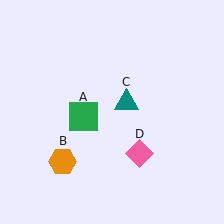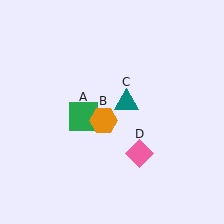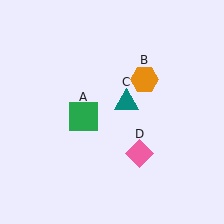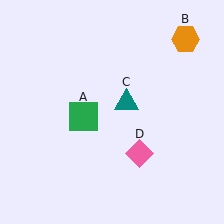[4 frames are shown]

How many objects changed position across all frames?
1 object changed position: orange hexagon (object B).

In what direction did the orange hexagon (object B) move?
The orange hexagon (object B) moved up and to the right.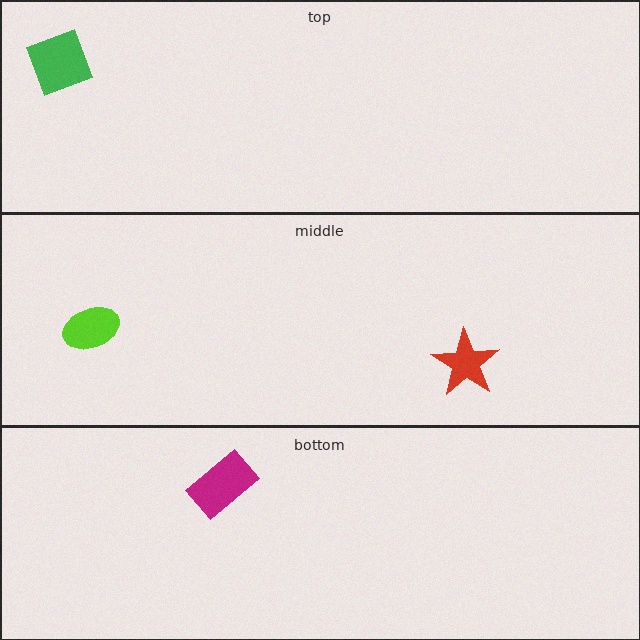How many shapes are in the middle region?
2.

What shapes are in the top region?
The green square.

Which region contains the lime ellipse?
The middle region.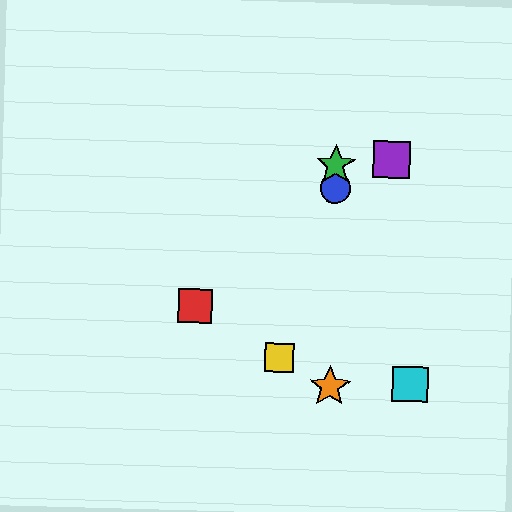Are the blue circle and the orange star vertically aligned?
Yes, both are at x≈335.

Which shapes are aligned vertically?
The blue circle, the green star, the orange star are aligned vertically.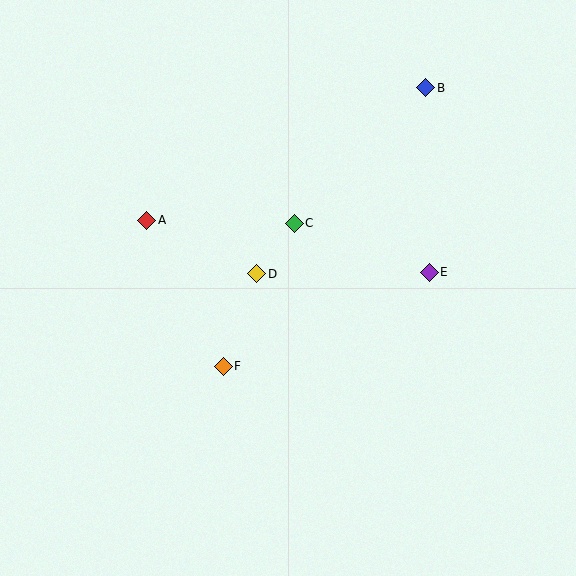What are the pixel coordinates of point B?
Point B is at (426, 88).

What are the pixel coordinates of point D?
Point D is at (257, 274).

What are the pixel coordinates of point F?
Point F is at (223, 366).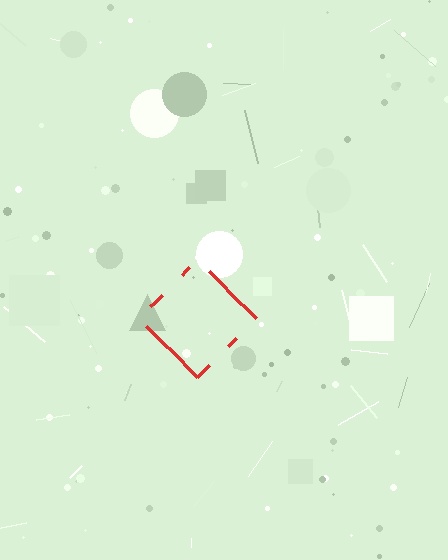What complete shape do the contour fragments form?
The contour fragments form a diamond.